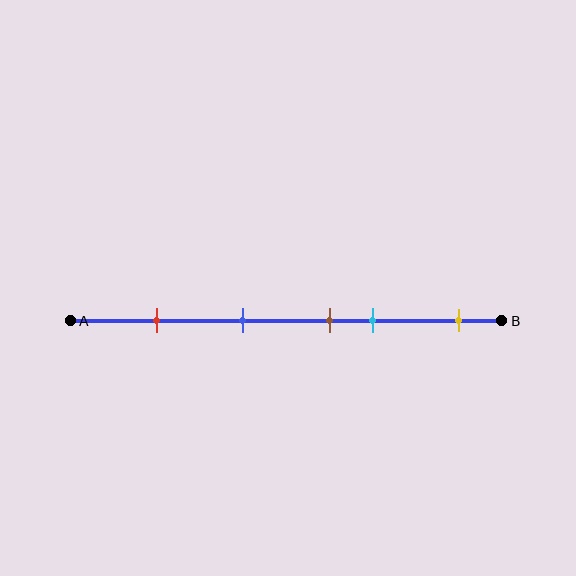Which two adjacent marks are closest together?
The brown and cyan marks are the closest adjacent pair.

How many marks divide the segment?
There are 5 marks dividing the segment.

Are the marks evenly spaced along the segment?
No, the marks are not evenly spaced.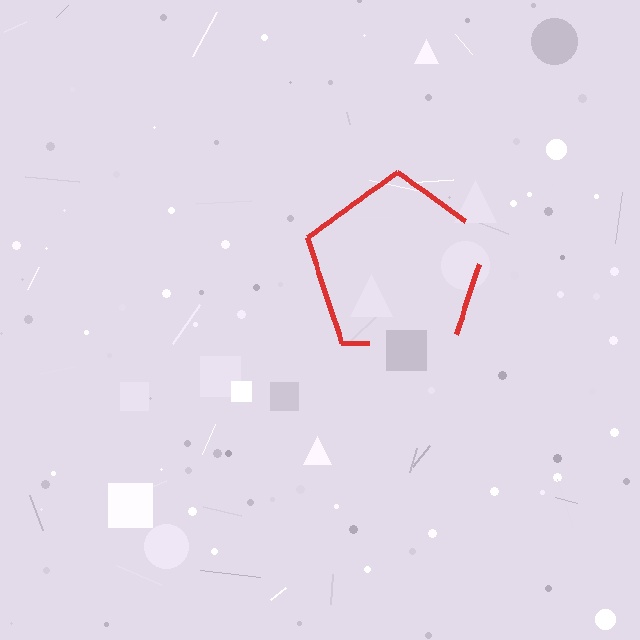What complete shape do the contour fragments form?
The contour fragments form a pentagon.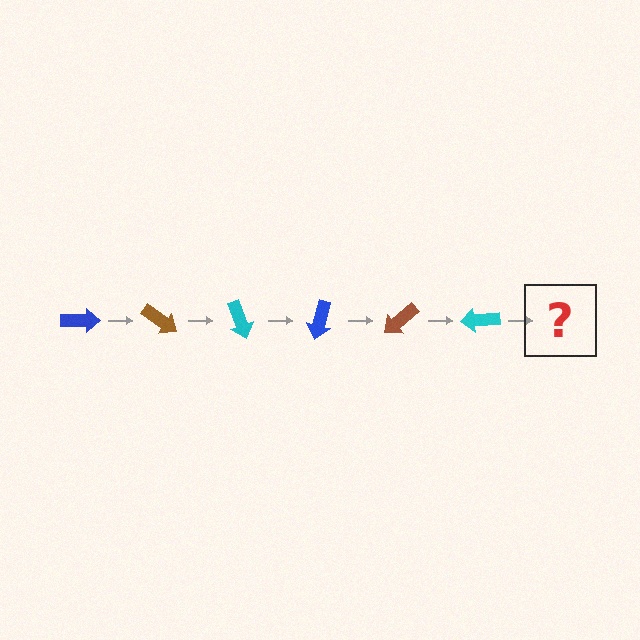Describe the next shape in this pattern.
It should be a blue arrow, rotated 210 degrees from the start.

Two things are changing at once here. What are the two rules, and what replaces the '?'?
The two rules are that it rotates 35 degrees each step and the color cycles through blue, brown, and cyan. The '?' should be a blue arrow, rotated 210 degrees from the start.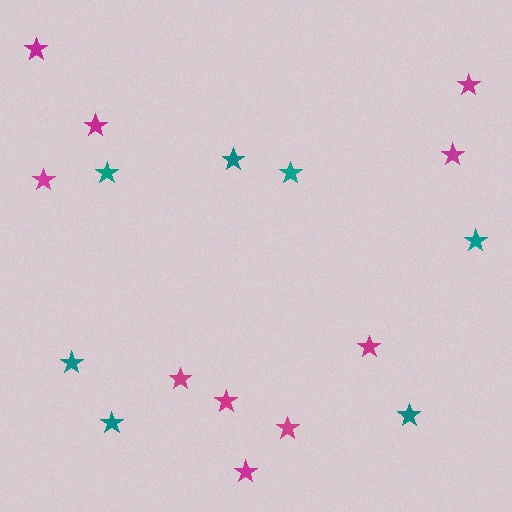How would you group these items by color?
There are 2 groups: one group of magenta stars (10) and one group of teal stars (7).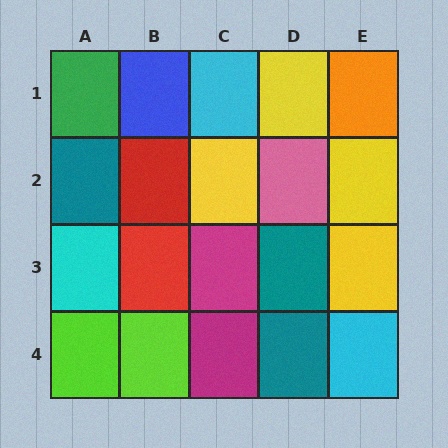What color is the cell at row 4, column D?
Teal.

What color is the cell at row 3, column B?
Red.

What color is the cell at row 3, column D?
Teal.